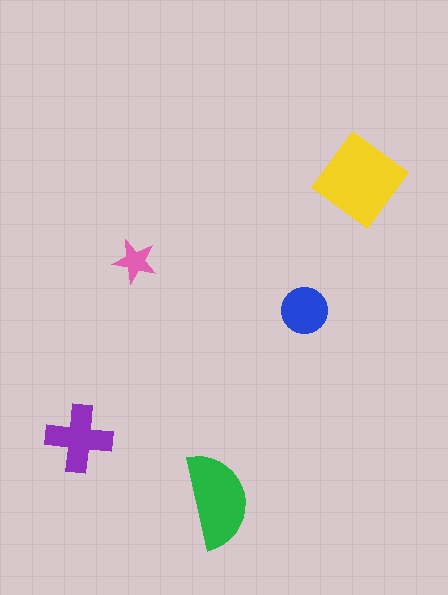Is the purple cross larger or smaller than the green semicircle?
Smaller.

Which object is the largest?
The yellow diamond.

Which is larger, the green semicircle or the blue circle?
The green semicircle.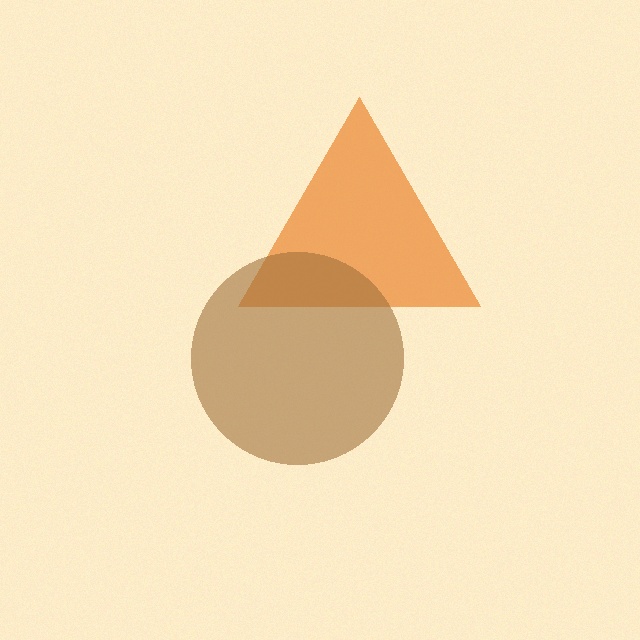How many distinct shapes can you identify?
There are 2 distinct shapes: an orange triangle, a brown circle.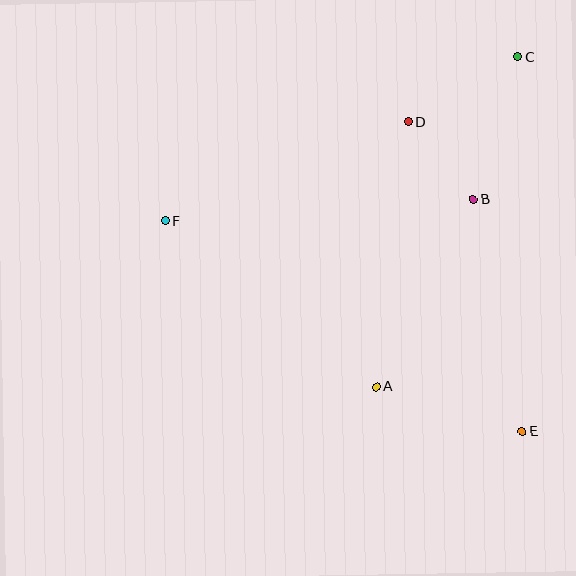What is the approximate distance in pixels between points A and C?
The distance between A and C is approximately 359 pixels.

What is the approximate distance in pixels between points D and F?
The distance between D and F is approximately 263 pixels.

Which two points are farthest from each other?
Points E and F are farthest from each other.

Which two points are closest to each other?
Points B and D are closest to each other.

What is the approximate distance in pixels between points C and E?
The distance between C and E is approximately 374 pixels.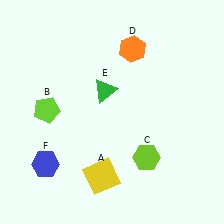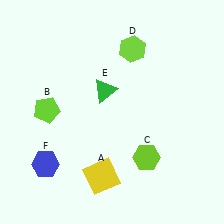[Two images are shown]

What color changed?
The hexagon (D) changed from orange in Image 1 to lime in Image 2.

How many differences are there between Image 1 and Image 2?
There is 1 difference between the two images.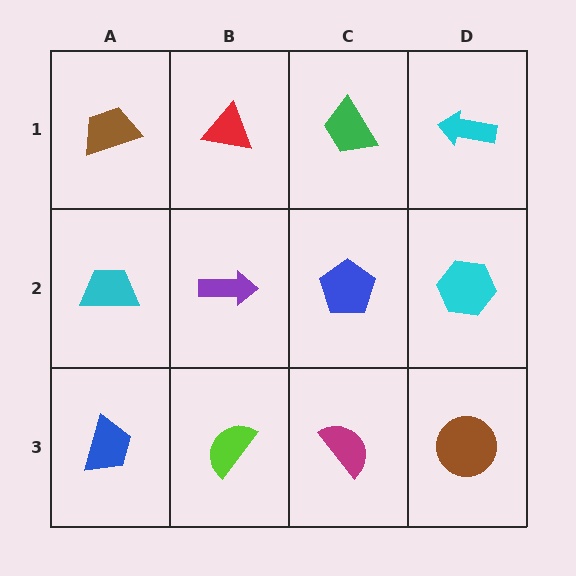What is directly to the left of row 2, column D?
A blue pentagon.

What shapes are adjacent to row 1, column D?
A cyan hexagon (row 2, column D), a green trapezoid (row 1, column C).